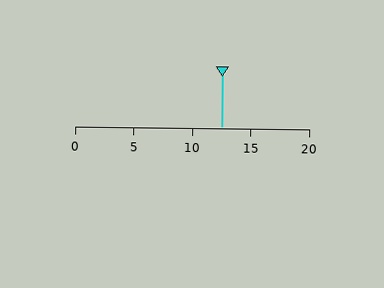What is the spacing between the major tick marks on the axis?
The major ticks are spaced 5 apart.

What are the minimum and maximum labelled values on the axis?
The axis runs from 0 to 20.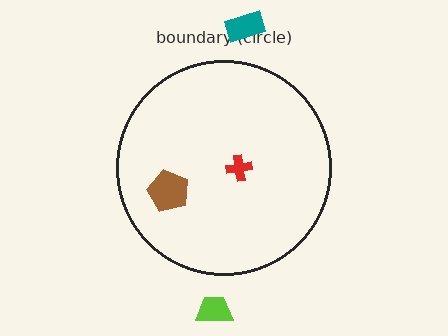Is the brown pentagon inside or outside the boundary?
Inside.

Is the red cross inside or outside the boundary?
Inside.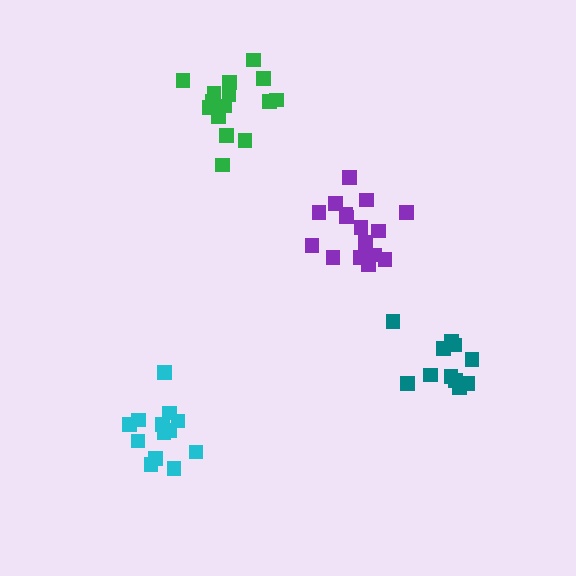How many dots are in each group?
Group 1: 15 dots, Group 2: 16 dots, Group 3: 11 dots, Group 4: 13 dots (55 total).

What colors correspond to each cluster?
The clusters are colored: green, purple, teal, cyan.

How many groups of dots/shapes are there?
There are 4 groups.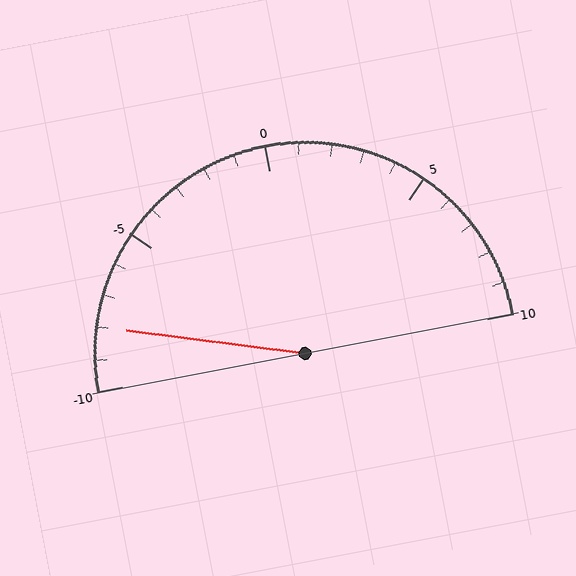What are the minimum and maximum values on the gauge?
The gauge ranges from -10 to 10.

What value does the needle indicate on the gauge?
The needle indicates approximately -8.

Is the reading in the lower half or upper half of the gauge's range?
The reading is in the lower half of the range (-10 to 10).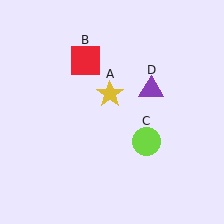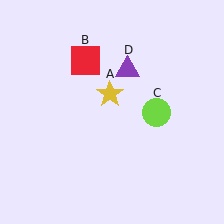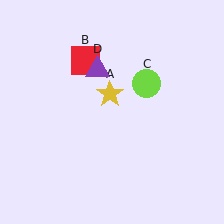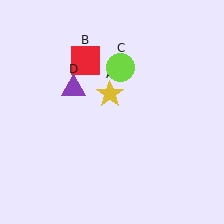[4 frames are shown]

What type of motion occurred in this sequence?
The lime circle (object C), purple triangle (object D) rotated counterclockwise around the center of the scene.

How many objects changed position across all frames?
2 objects changed position: lime circle (object C), purple triangle (object D).